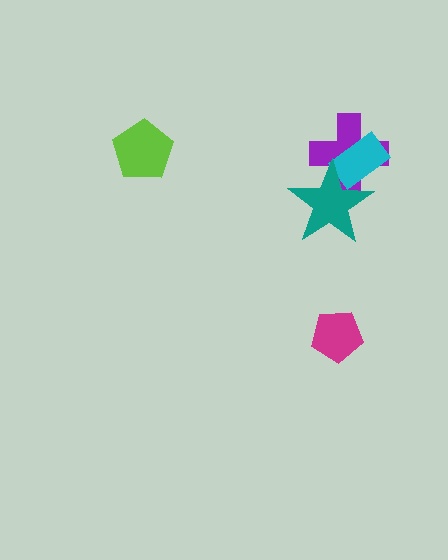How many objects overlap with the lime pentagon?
0 objects overlap with the lime pentagon.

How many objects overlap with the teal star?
2 objects overlap with the teal star.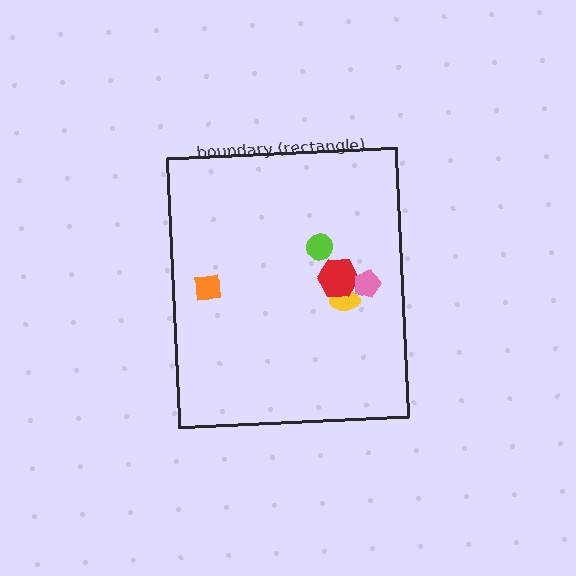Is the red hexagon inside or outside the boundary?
Inside.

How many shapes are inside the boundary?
5 inside, 0 outside.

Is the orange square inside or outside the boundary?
Inside.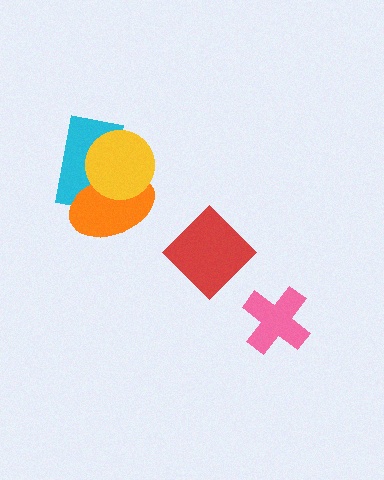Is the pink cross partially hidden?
No, no other shape covers it.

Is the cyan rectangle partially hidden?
Yes, it is partially covered by another shape.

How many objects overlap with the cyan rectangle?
2 objects overlap with the cyan rectangle.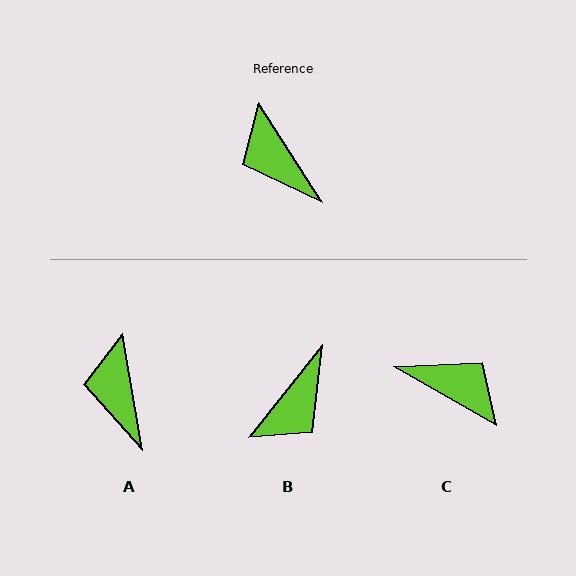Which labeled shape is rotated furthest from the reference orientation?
C, about 152 degrees away.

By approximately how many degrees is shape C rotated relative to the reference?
Approximately 152 degrees clockwise.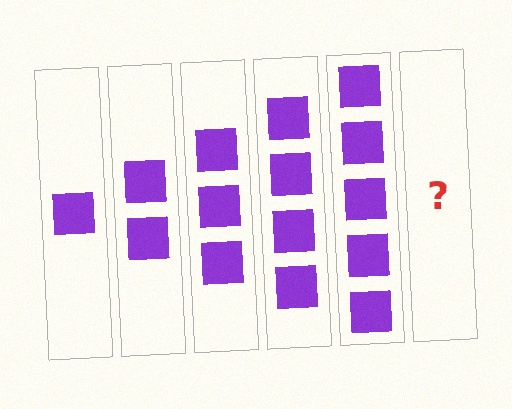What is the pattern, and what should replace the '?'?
The pattern is that each step adds one more square. The '?' should be 6 squares.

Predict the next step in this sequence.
The next step is 6 squares.